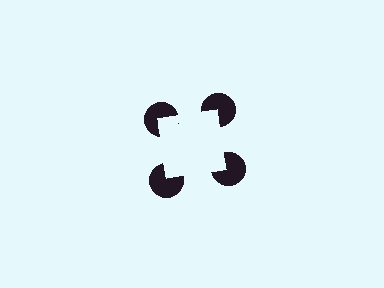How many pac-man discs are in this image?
There are 4 — one at each vertex of the illusory square.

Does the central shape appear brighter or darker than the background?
It typically appears slightly brighter than the background, even though no actual brightness change is drawn.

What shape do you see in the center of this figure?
An illusory square — its edges are inferred from the aligned wedge cuts in the pac-man discs, not physically drawn.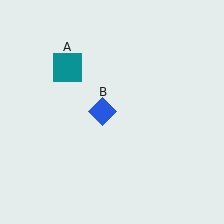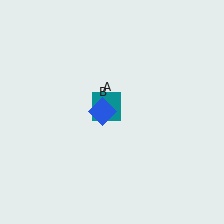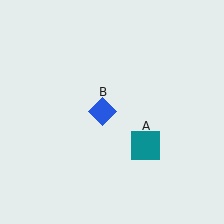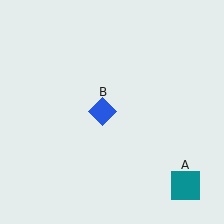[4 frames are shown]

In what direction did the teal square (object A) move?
The teal square (object A) moved down and to the right.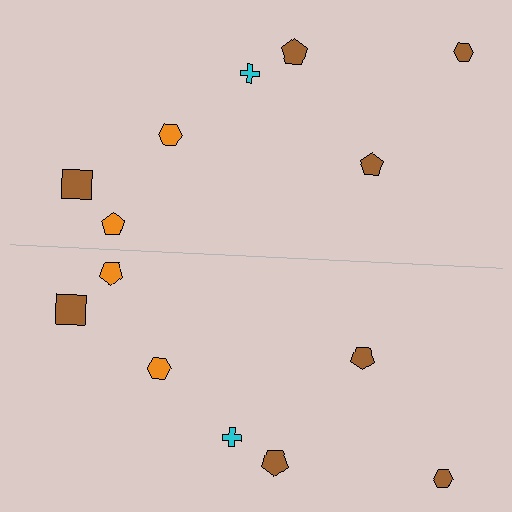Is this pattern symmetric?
Yes, this pattern has bilateral (reflection) symmetry.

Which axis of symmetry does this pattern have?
The pattern has a horizontal axis of symmetry running through the center of the image.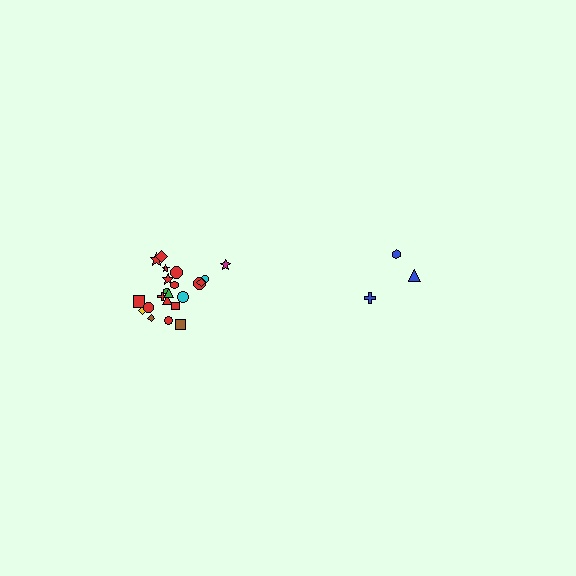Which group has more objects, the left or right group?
The left group.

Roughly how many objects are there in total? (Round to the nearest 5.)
Roughly 25 objects in total.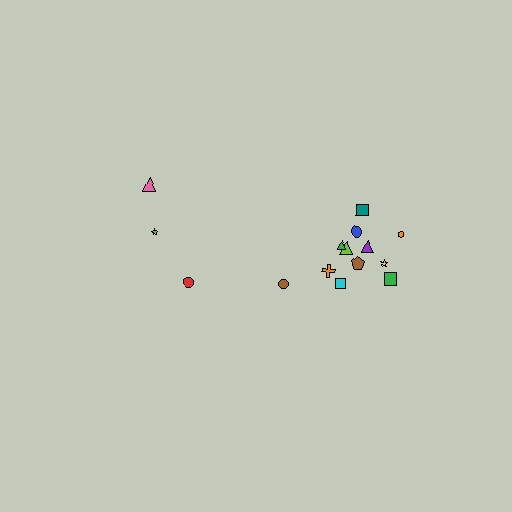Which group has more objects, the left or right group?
The right group.